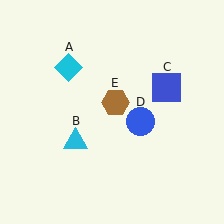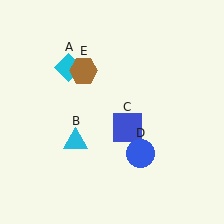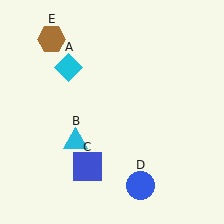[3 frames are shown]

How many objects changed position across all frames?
3 objects changed position: blue square (object C), blue circle (object D), brown hexagon (object E).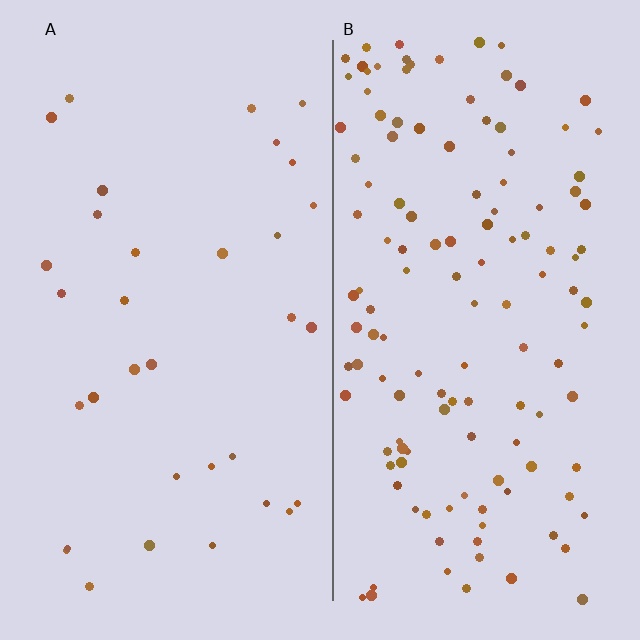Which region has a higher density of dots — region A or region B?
B (the right).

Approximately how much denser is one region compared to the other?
Approximately 4.0× — region B over region A.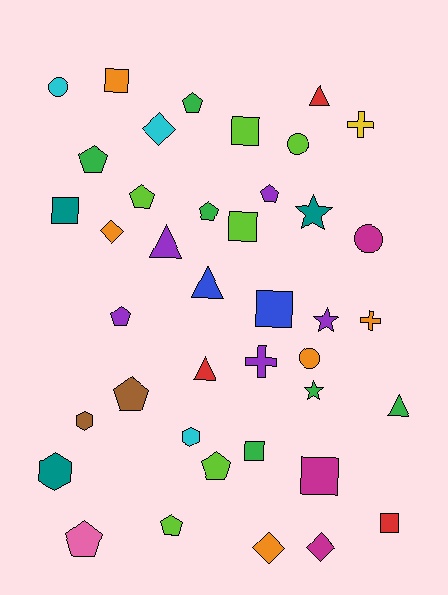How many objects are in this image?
There are 40 objects.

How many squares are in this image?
There are 8 squares.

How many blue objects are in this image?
There are 2 blue objects.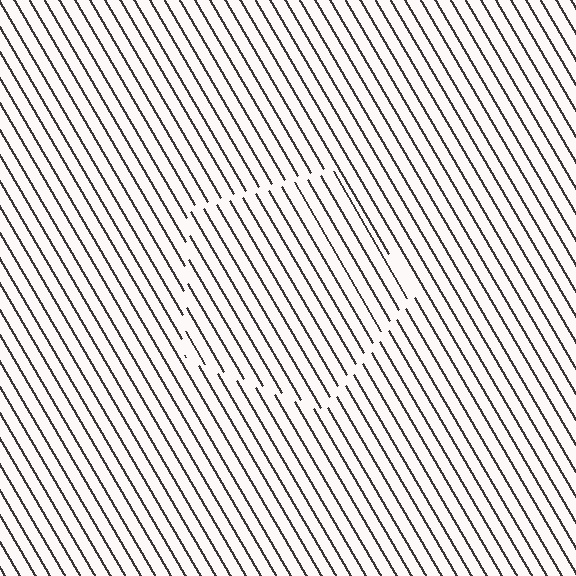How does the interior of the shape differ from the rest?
The interior of the shape contains the same grating, shifted by half a period — the contour is defined by the phase discontinuity where line-ends from the inner and outer gratings abut.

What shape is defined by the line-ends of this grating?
An illusory pentagon. The interior of the shape contains the same grating, shifted by half a period — the contour is defined by the phase discontinuity where line-ends from the inner and outer gratings abut.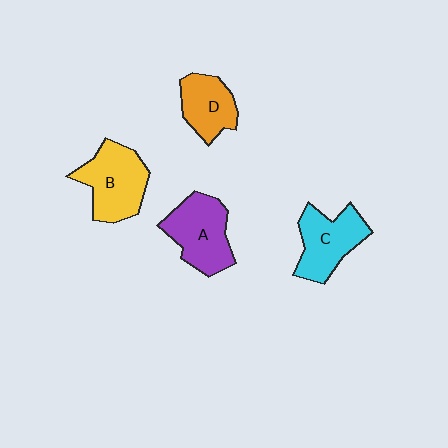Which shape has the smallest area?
Shape D (orange).